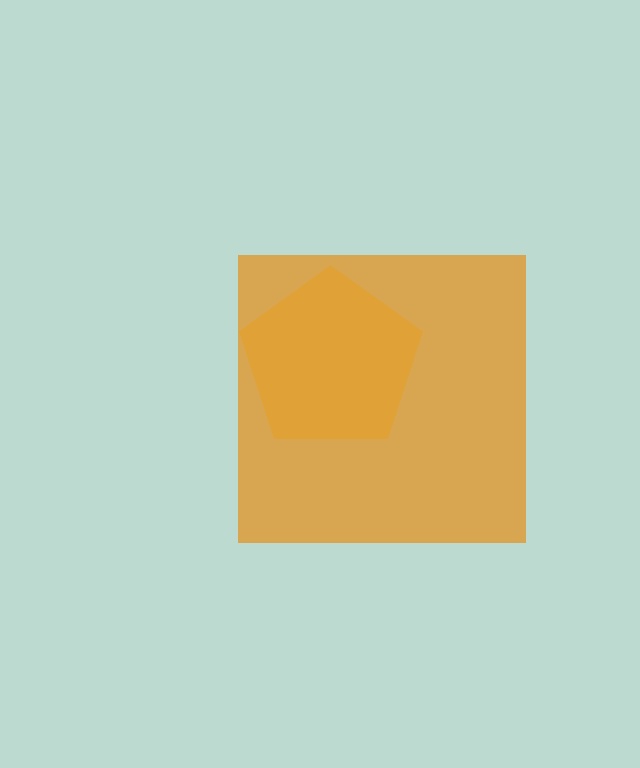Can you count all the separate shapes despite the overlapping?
Yes, there are 2 separate shapes.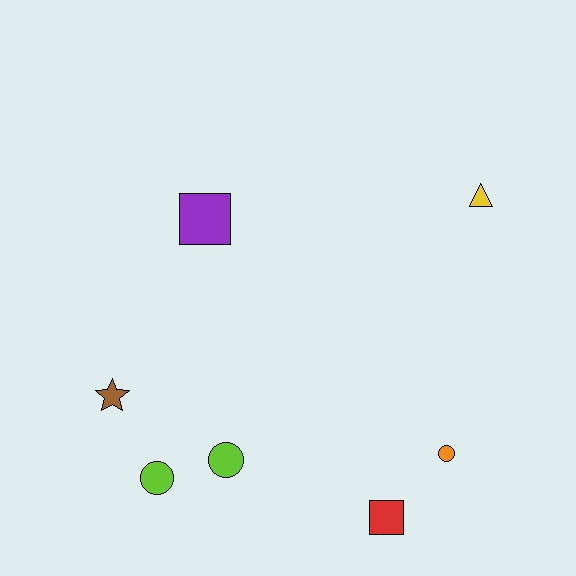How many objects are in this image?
There are 7 objects.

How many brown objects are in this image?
There is 1 brown object.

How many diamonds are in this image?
There are no diamonds.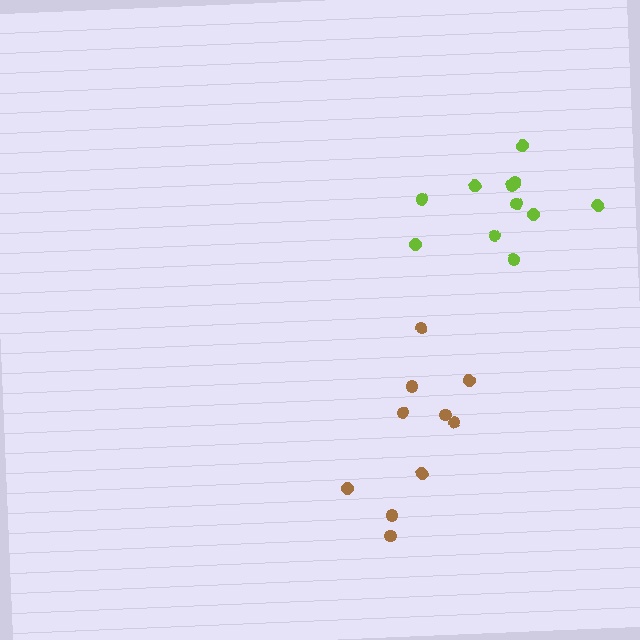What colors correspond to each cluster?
The clusters are colored: lime, brown.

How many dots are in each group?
Group 1: 11 dots, Group 2: 10 dots (21 total).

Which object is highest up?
The lime cluster is topmost.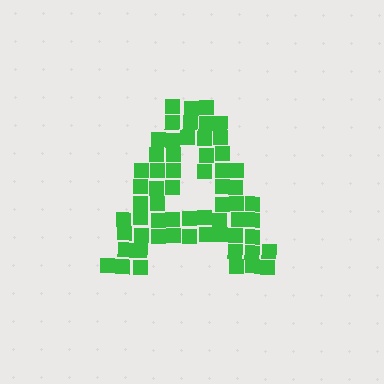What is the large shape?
The large shape is the letter A.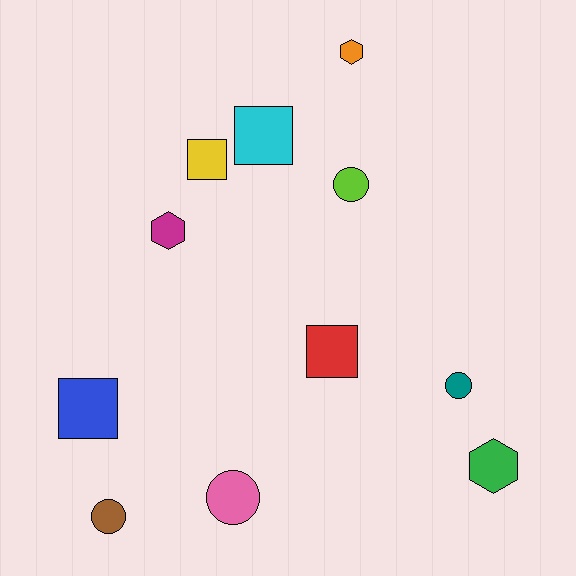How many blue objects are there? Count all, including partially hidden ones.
There is 1 blue object.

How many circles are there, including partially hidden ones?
There are 4 circles.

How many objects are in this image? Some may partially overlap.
There are 11 objects.